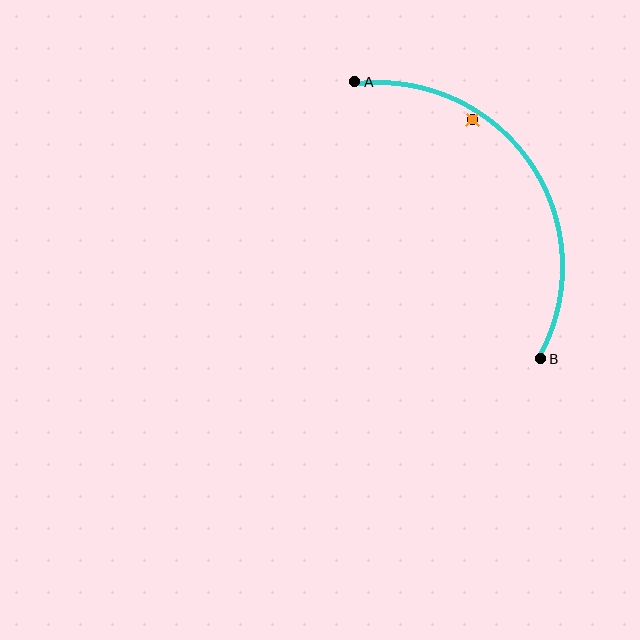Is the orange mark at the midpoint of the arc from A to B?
No — the orange mark does not lie on the arc at all. It sits slightly inside the curve.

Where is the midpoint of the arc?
The arc midpoint is the point on the curve farthest from the straight line joining A and B. It sits above and to the right of that line.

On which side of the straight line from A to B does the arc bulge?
The arc bulges above and to the right of the straight line connecting A and B.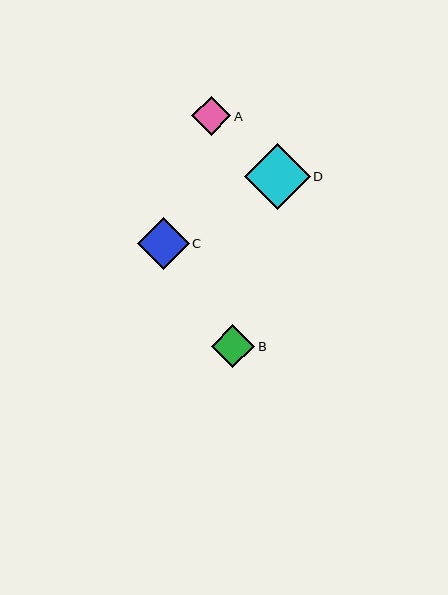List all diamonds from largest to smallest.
From largest to smallest: D, C, B, A.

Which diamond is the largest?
Diamond D is the largest with a size of approximately 66 pixels.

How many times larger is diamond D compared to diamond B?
Diamond D is approximately 1.5 times the size of diamond B.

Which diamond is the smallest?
Diamond A is the smallest with a size of approximately 39 pixels.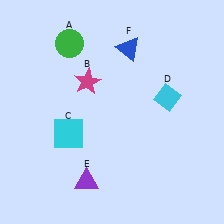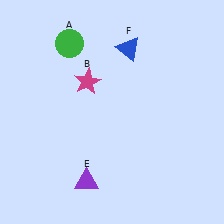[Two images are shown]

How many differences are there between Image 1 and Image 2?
There are 2 differences between the two images.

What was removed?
The cyan diamond (D), the cyan square (C) were removed in Image 2.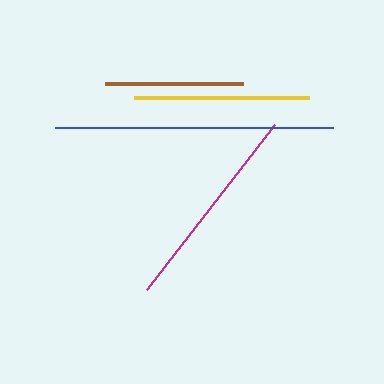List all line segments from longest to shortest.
From longest to shortest: blue, magenta, yellow, brown.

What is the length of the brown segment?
The brown segment is approximately 138 pixels long.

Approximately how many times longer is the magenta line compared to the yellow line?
The magenta line is approximately 1.2 times the length of the yellow line.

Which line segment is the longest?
The blue line is the longest at approximately 278 pixels.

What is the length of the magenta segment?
The magenta segment is approximately 208 pixels long.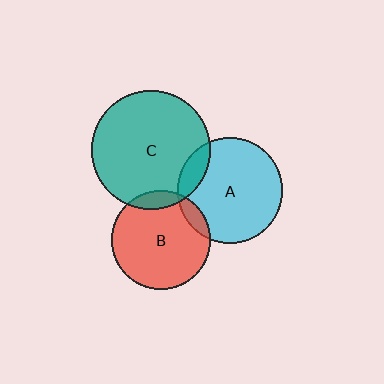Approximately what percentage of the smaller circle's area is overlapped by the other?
Approximately 10%.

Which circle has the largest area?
Circle C (teal).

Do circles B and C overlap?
Yes.